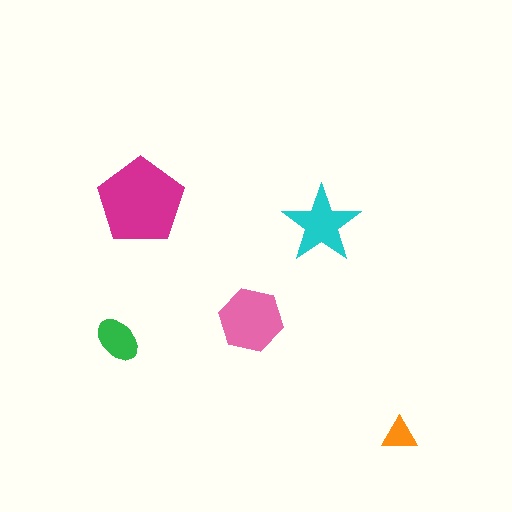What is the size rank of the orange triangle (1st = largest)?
5th.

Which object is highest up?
The magenta pentagon is topmost.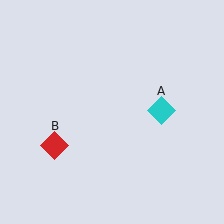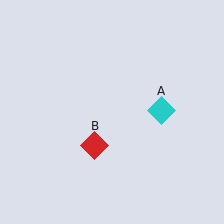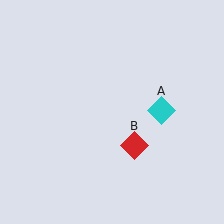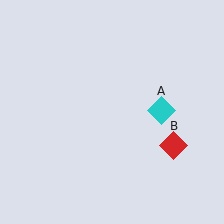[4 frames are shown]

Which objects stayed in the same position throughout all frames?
Cyan diamond (object A) remained stationary.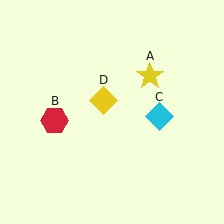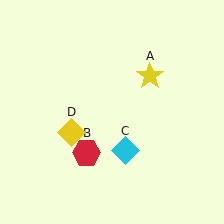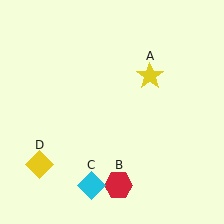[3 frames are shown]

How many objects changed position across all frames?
3 objects changed position: red hexagon (object B), cyan diamond (object C), yellow diamond (object D).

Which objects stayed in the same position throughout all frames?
Yellow star (object A) remained stationary.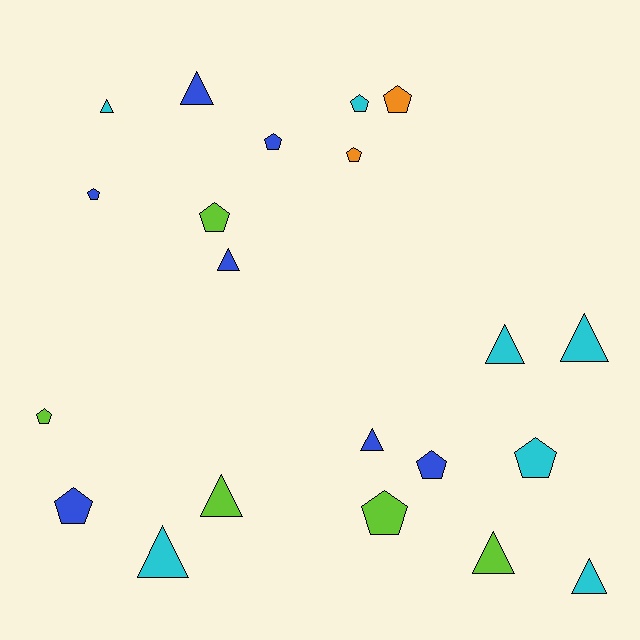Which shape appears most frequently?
Pentagon, with 11 objects.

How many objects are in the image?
There are 21 objects.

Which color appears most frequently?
Cyan, with 7 objects.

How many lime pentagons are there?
There are 3 lime pentagons.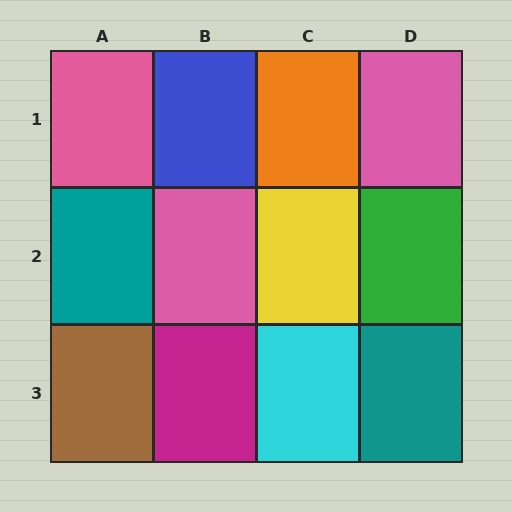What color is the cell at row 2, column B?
Pink.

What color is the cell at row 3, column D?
Teal.